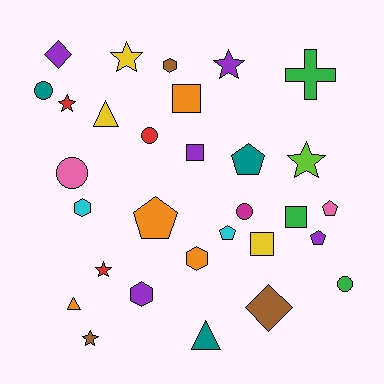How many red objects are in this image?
There are 3 red objects.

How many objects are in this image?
There are 30 objects.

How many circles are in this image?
There are 5 circles.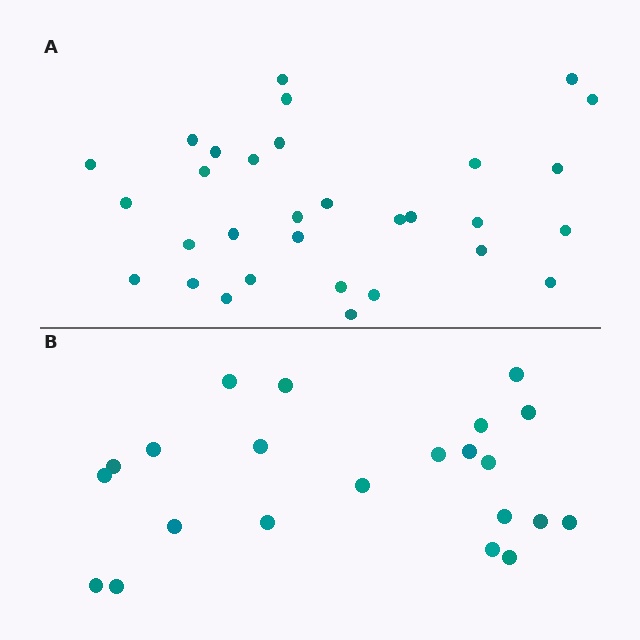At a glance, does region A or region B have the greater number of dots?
Region A (the top region) has more dots.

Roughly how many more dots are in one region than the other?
Region A has roughly 8 or so more dots than region B.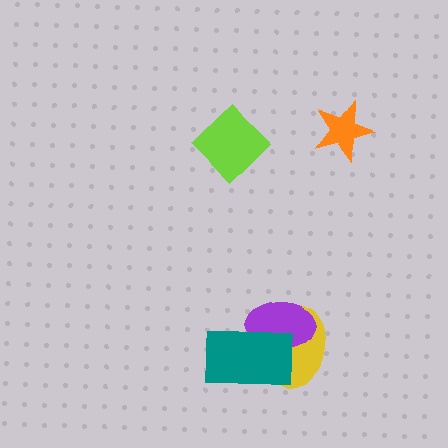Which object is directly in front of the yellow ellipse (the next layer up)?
The purple ellipse is directly in front of the yellow ellipse.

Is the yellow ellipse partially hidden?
Yes, it is partially covered by another shape.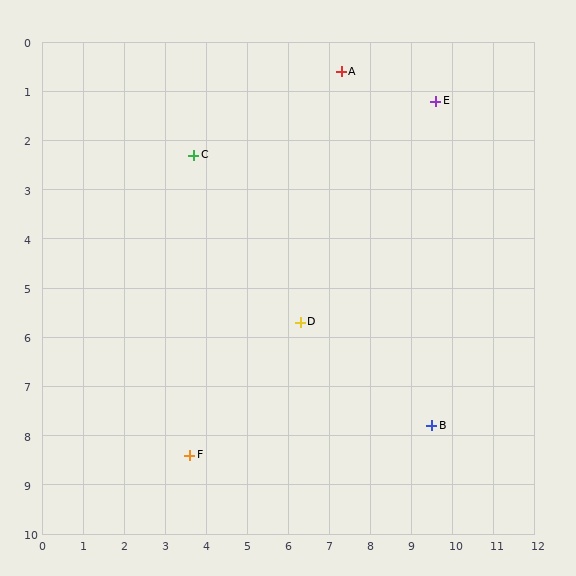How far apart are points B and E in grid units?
Points B and E are about 6.6 grid units apart.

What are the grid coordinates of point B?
Point B is at approximately (9.5, 7.8).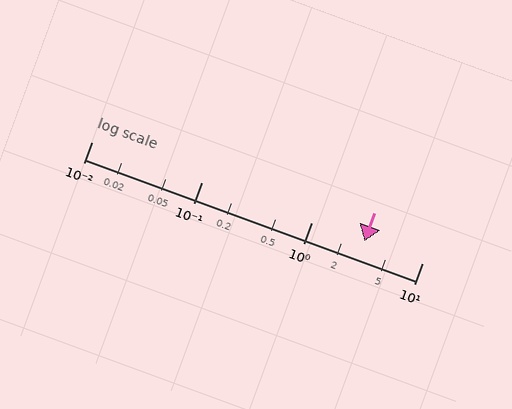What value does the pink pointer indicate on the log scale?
The pointer indicates approximately 3.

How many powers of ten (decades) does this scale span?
The scale spans 3 decades, from 0.01 to 10.